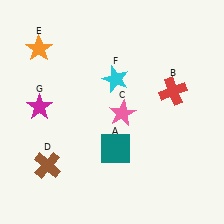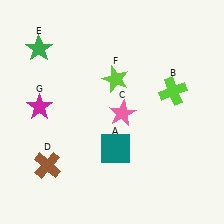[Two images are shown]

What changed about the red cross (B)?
In Image 1, B is red. In Image 2, it changed to lime.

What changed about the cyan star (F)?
In Image 1, F is cyan. In Image 2, it changed to lime.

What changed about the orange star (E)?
In Image 1, E is orange. In Image 2, it changed to green.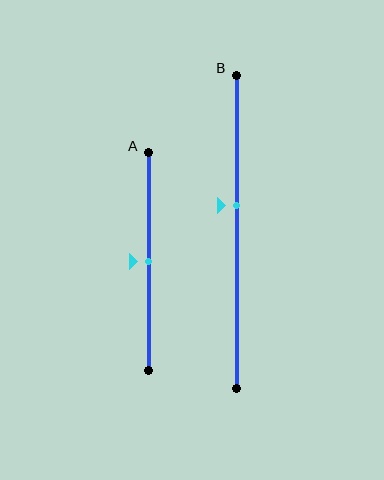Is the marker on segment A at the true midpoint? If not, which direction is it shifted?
Yes, the marker on segment A is at the true midpoint.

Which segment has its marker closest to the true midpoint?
Segment A has its marker closest to the true midpoint.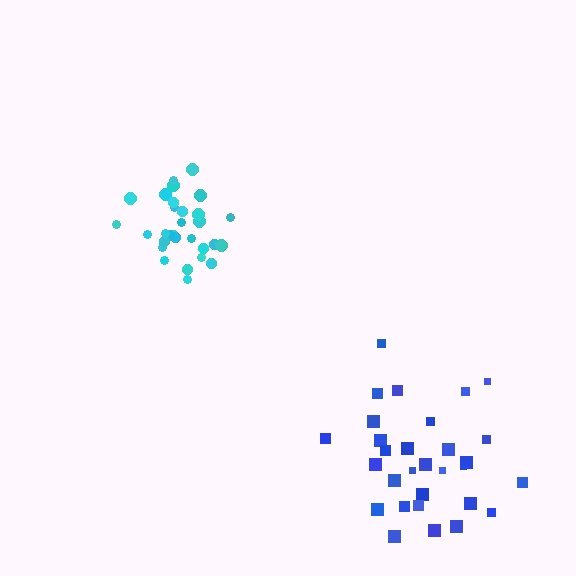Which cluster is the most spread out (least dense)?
Blue.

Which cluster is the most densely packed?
Cyan.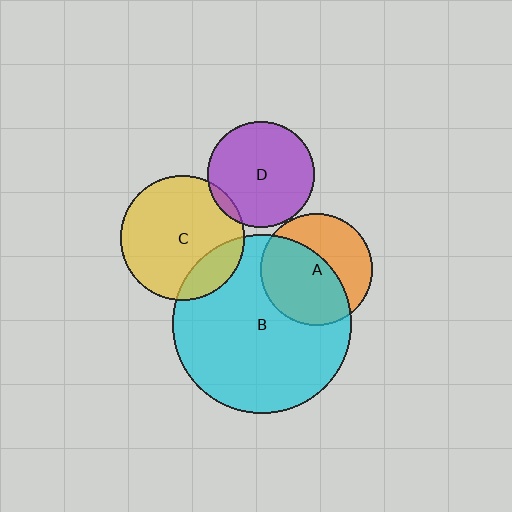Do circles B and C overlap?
Yes.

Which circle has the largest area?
Circle B (cyan).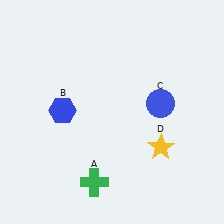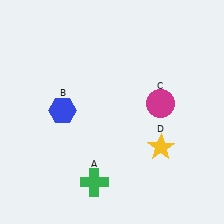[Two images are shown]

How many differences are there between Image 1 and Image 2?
There is 1 difference between the two images.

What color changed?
The circle (C) changed from blue in Image 1 to magenta in Image 2.